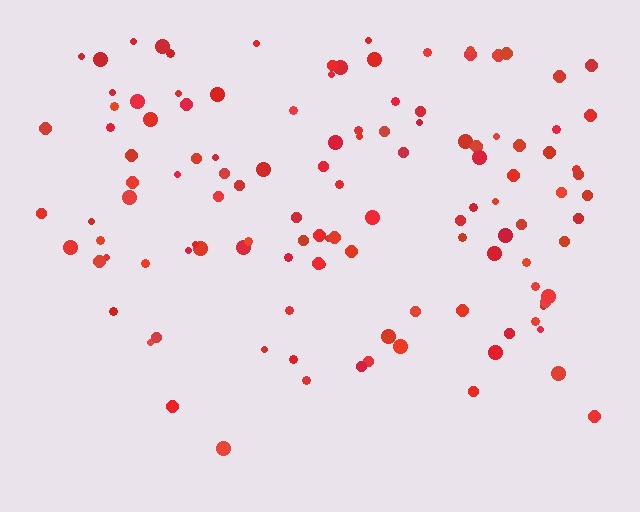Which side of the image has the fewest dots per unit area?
The bottom.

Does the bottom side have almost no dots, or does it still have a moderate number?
Still a moderate number, just noticeably fewer than the top.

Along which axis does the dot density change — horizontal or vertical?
Vertical.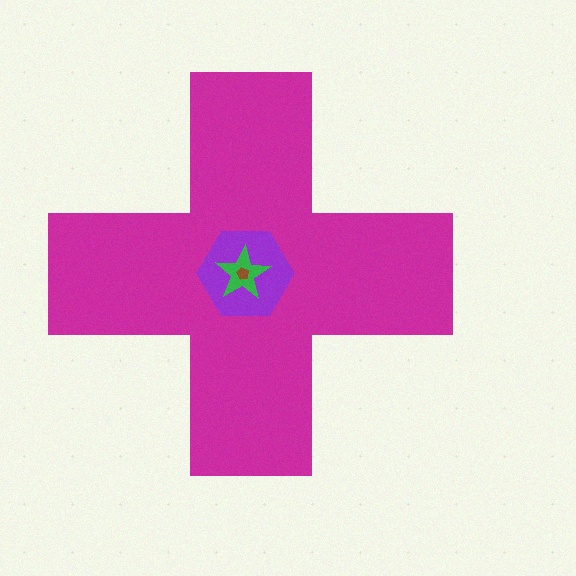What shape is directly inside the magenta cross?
The purple hexagon.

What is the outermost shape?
The magenta cross.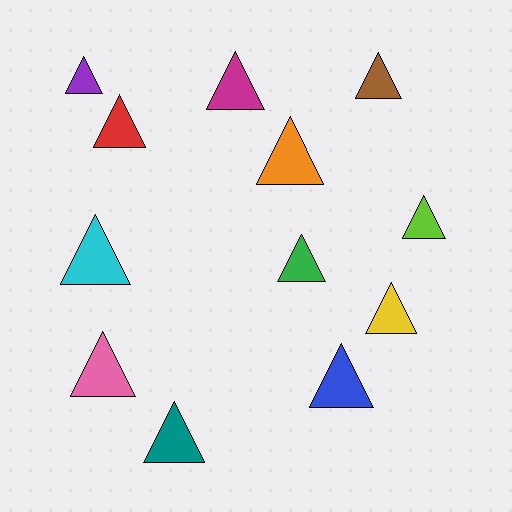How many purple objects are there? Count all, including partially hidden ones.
There is 1 purple object.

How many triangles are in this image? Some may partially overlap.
There are 12 triangles.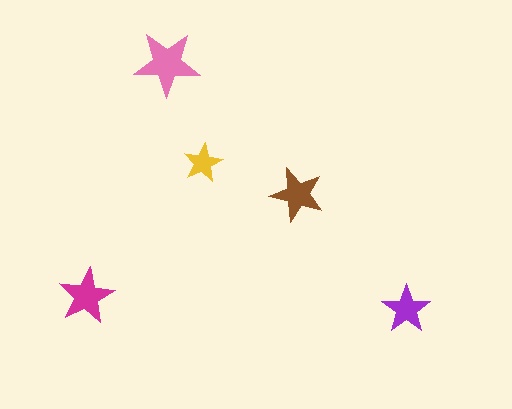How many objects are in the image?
There are 5 objects in the image.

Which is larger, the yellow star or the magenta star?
The magenta one.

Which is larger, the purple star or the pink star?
The pink one.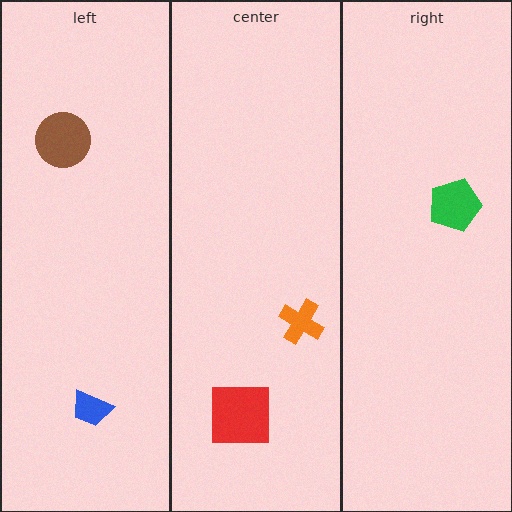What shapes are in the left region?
The blue trapezoid, the brown circle.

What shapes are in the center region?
The red square, the orange cross.